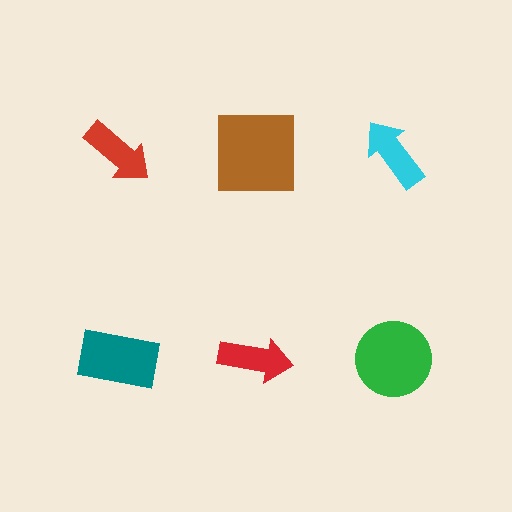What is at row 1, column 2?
A brown square.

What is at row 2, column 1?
A teal rectangle.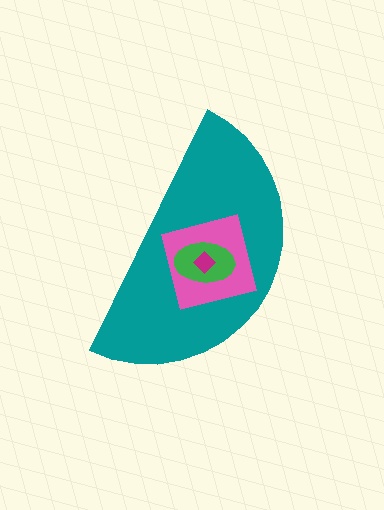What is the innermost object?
The magenta diamond.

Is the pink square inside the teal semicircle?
Yes.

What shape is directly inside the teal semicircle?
The pink square.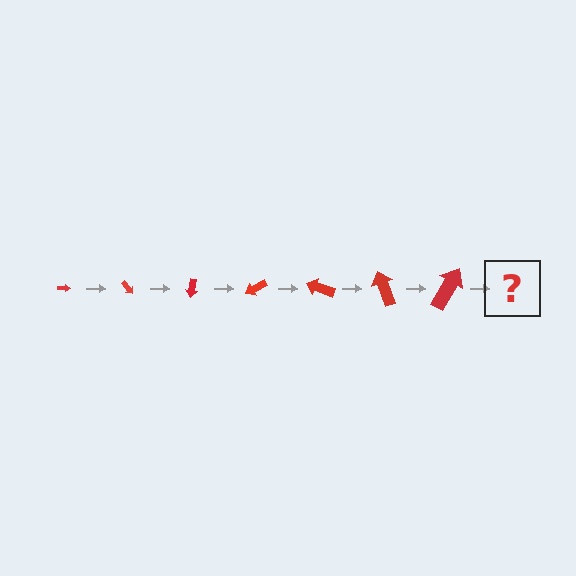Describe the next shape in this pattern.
It should be an arrow, larger than the previous one and rotated 350 degrees from the start.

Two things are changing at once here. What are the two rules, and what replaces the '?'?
The two rules are that the arrow grows larger each step and it rotates 50 degrees each step. The '?' should be an arrow, larger than the previous one and rotated 350 degrees from the start.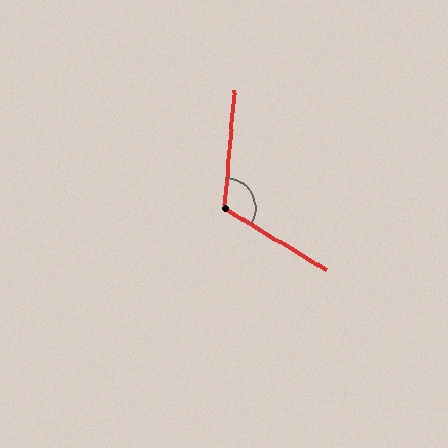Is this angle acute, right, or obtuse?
It is obtuse.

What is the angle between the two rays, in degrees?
Approximately 116 degrees.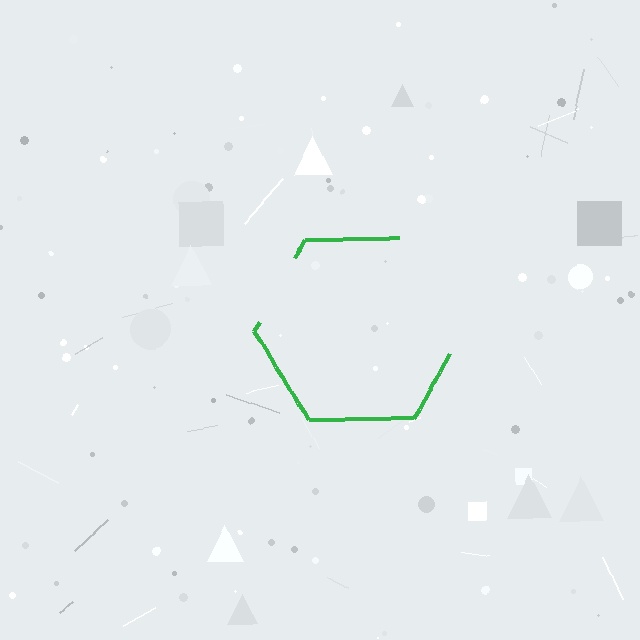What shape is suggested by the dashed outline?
The dashed outline suggests a hexagon.